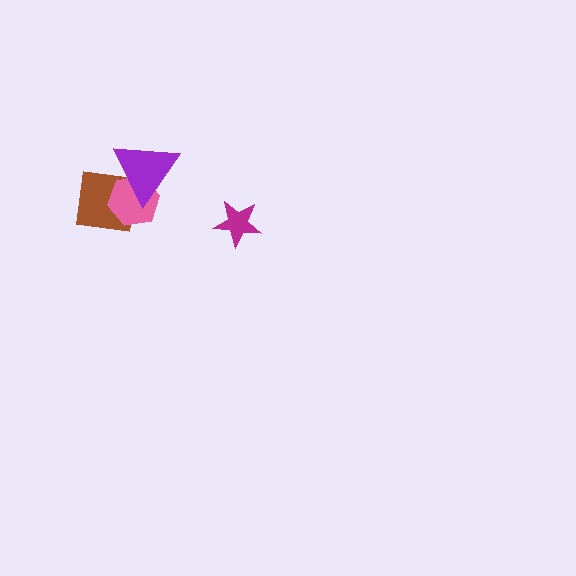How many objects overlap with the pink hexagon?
2 objects overlap with the pink hexagon.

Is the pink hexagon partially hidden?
Yes, it is partially covered by another shape.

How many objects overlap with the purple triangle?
2 objects overlap with the purple triangle.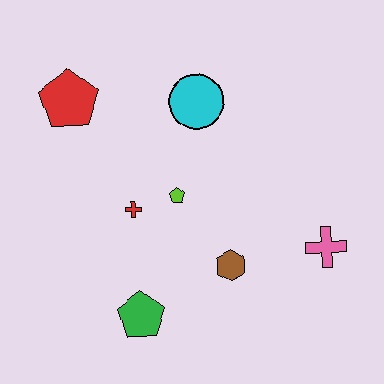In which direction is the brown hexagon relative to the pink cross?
The brown hexagon is to the left of the pink cross.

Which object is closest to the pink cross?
The brown hexagon is closest to the pink cross.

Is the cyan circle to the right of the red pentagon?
Yes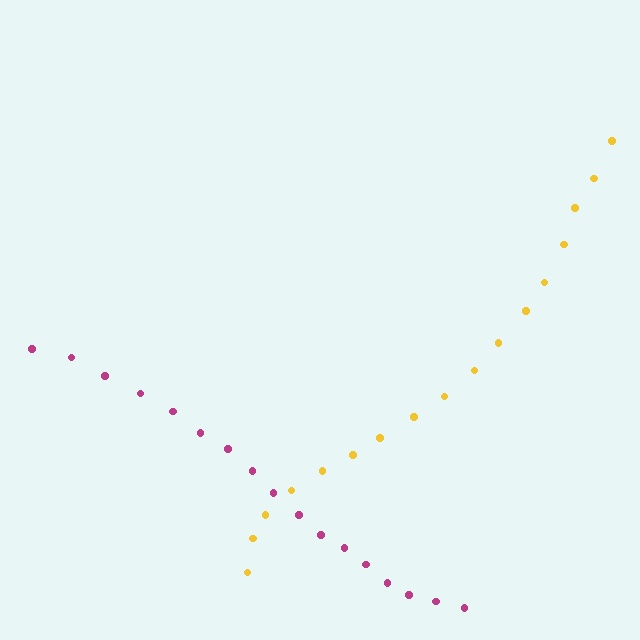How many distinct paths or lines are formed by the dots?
There are 2 distinct paths.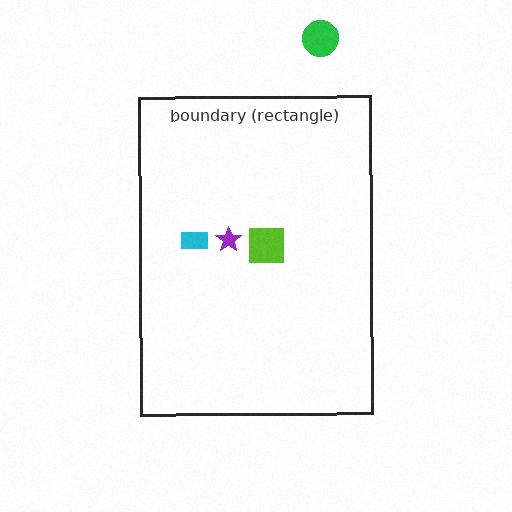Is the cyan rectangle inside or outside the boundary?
Inside.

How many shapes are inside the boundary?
3 inside, 1 outside.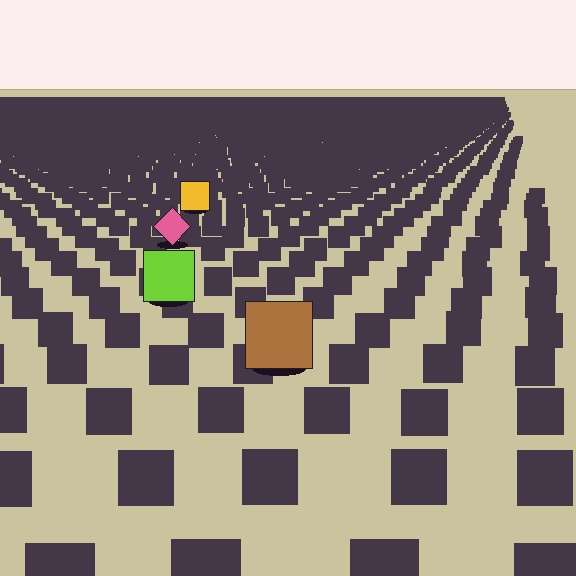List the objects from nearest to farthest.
From nearest to farthest: the brown square, the lime square, the pink diamond, the yellow square.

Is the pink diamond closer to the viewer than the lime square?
No. The lime square is closer — you can tell from the texture gradient: the ground texture is coarser near it.